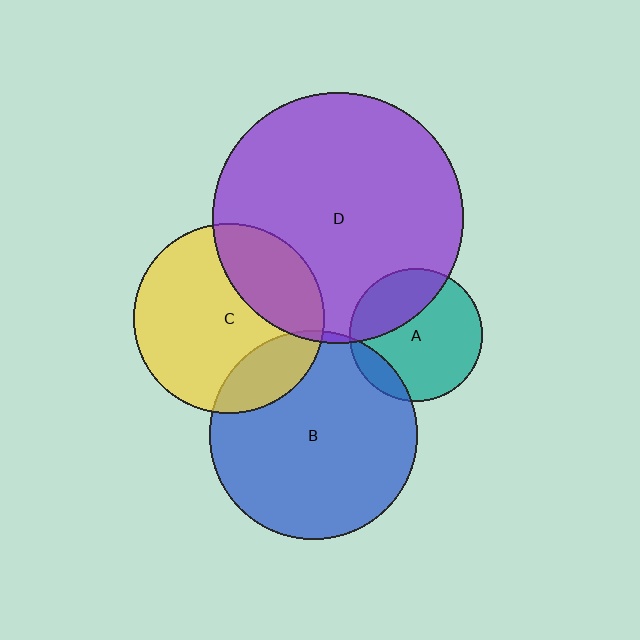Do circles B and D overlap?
Yes.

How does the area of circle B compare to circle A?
Approximately 2.4 times.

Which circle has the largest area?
Circle D (purple).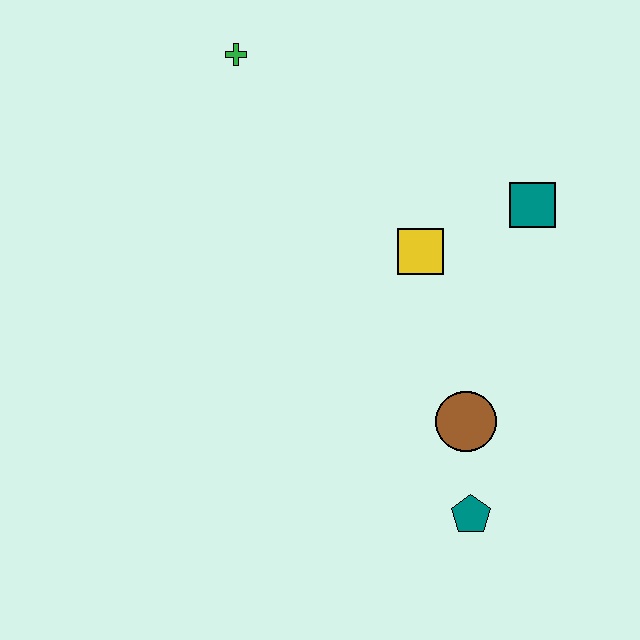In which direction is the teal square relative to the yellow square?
The teal square is to the right of the yellow square.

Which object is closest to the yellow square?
The teal square is closest to the yellow square.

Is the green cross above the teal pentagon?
Yes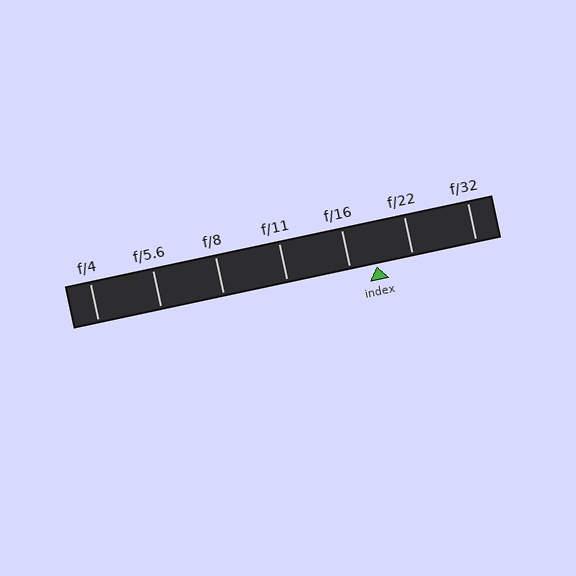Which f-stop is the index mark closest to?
The index mark is closest to f/16.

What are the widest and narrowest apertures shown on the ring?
The widest aperture shown is f/4 and the narrowest is f/32.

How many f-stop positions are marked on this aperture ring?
There are 7 f-stop positions marked.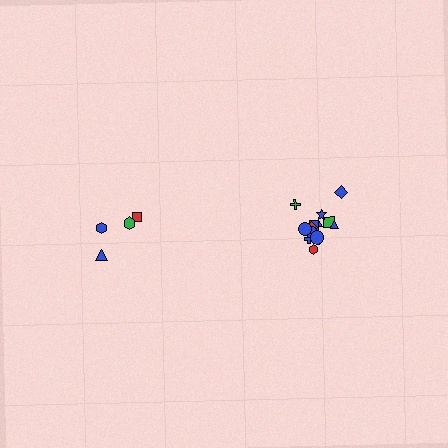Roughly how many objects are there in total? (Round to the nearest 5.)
Roughly 20 objects in total.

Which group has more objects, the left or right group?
The right group.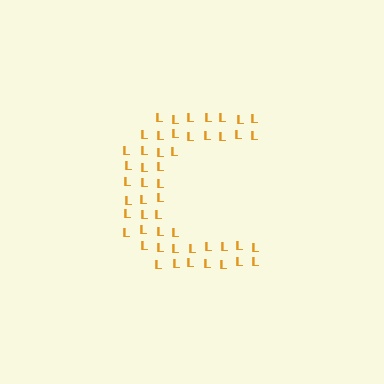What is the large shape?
The large shape is the letter C.